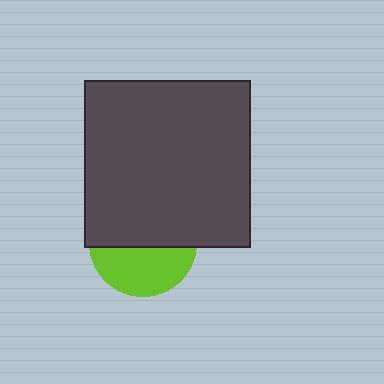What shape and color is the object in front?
The object in front is a dark gray square.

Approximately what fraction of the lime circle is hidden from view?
Roughly 55% of the lime circle is hidden behind the dark gray square.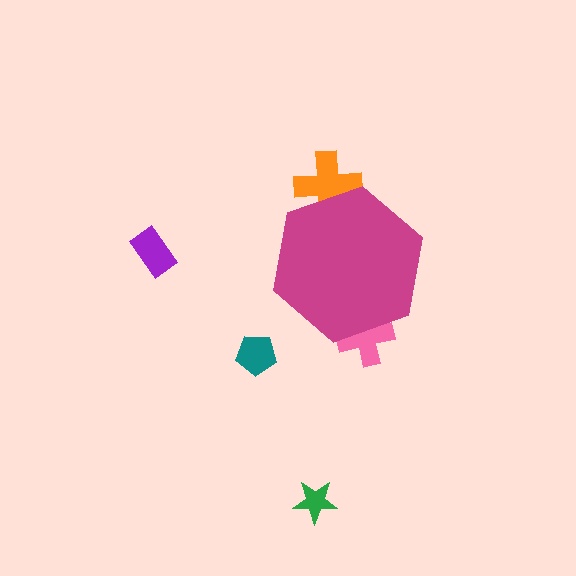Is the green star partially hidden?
No, the green star is fully visible.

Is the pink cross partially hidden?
Yes, the pink cross is partially hidden behind the magenta hexagon.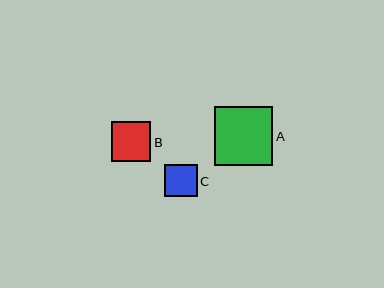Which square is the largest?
Square A is the largest with a size of approximately 59 pixels.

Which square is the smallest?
Square C is the smallest with a size of approximately 32 pixels.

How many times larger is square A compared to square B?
Square A is approximately 1.5 times the size of square B.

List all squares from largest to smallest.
From largest to smallest: A, B, C.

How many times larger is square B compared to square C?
Square B is approximately 1.2 times the size of square C.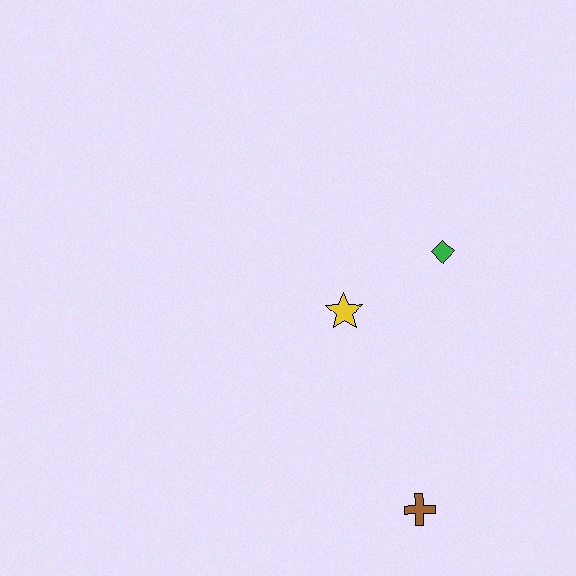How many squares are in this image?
There are no squares.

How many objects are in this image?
There are 3 objects.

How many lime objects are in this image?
There are no lime objects.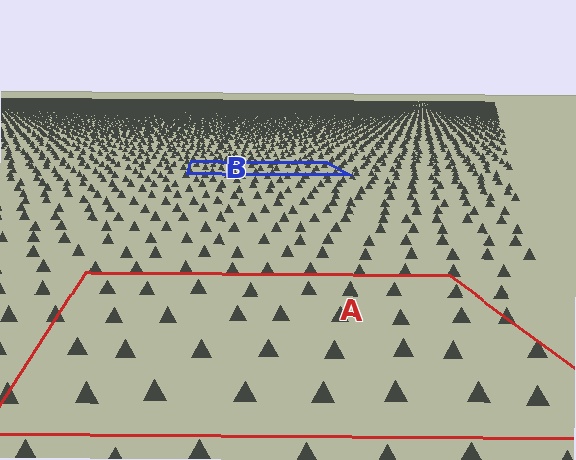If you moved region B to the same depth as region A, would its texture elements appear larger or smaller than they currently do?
They would appear larger. At a closer depth, the same texture elements are projected at a bigger on-screen size.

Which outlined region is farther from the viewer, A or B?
Region B is farther from the viewer — the texture elements inside it appear smaller and more densely packed.